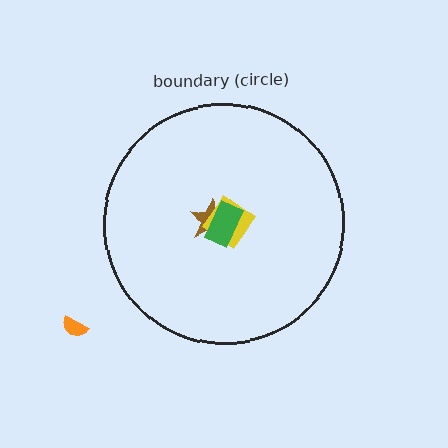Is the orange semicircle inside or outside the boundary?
Outside.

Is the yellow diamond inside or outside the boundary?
Inside.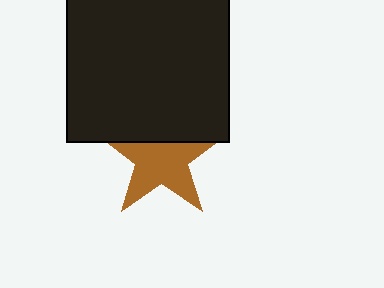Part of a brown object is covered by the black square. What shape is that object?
It is a star.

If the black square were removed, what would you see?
You would see the complete brown star.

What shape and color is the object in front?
The object in front is a black square.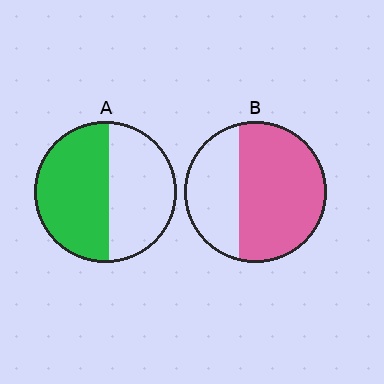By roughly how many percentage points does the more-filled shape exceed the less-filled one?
By roughly 10 percentage points (B over A).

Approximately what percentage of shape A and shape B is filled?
A is approximately 55% and B is approximately 65%.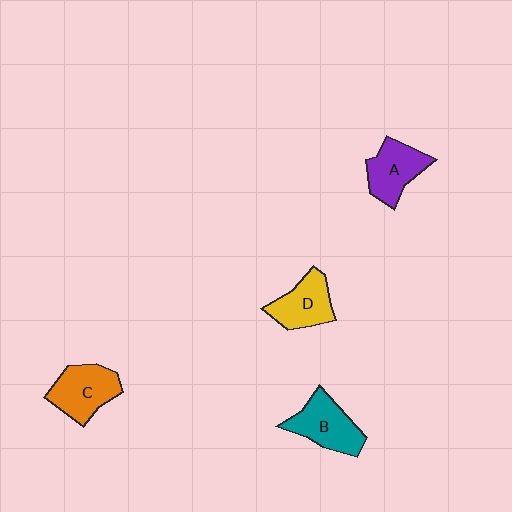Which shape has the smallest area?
Shape D (yellow).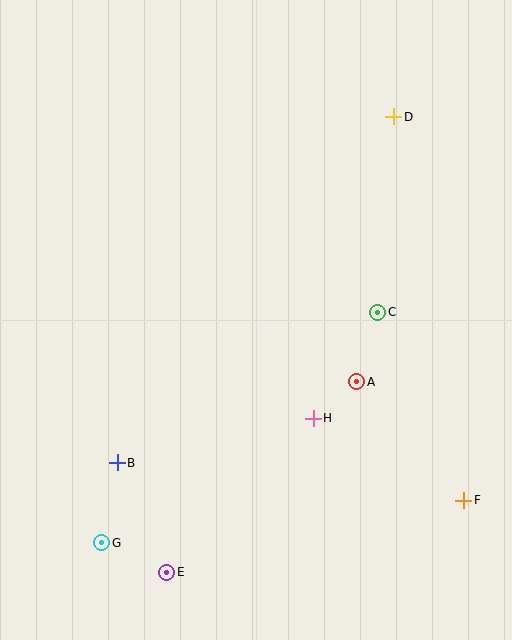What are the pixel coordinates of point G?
Point G is at (102, 543).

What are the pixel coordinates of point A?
Point A is at (357, 382).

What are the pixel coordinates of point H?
Point H is at (313, 418).